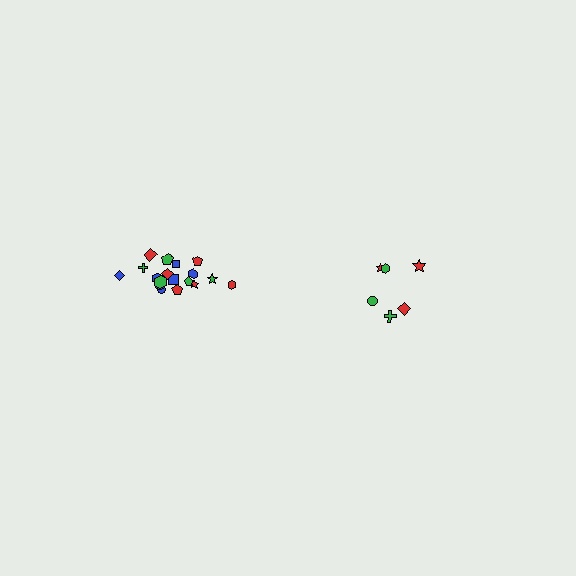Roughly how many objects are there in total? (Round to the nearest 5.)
Roughly 25 objects in total.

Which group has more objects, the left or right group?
The left group.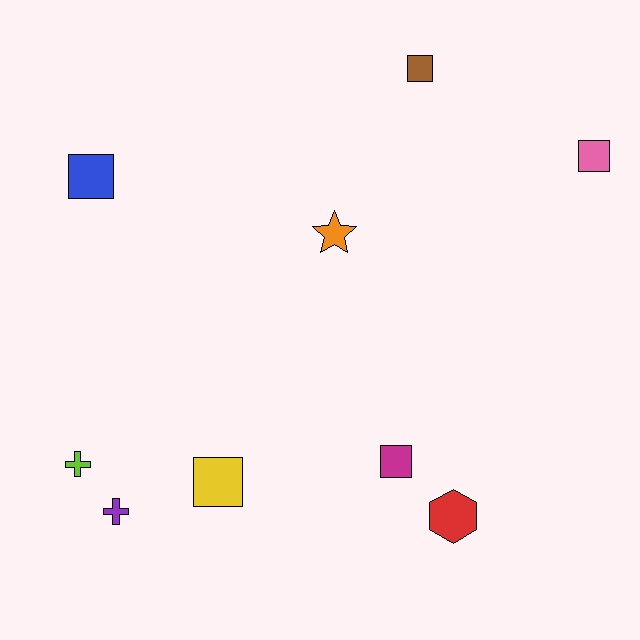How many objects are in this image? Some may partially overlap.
There are 9 objects.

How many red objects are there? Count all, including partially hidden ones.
There is 1 red object.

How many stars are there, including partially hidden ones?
There is 1 star.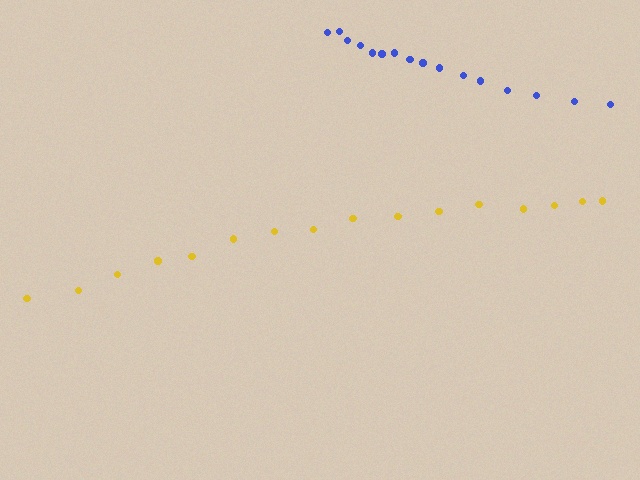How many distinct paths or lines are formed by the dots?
There are 2 distinct paths.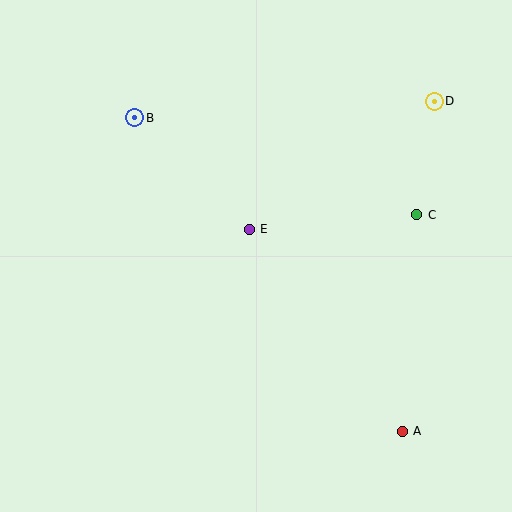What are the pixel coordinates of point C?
Point C is at (417, 215).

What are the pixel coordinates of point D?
Point D is at (434, 101).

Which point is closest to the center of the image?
Point E at (249, 229) is closest to the center.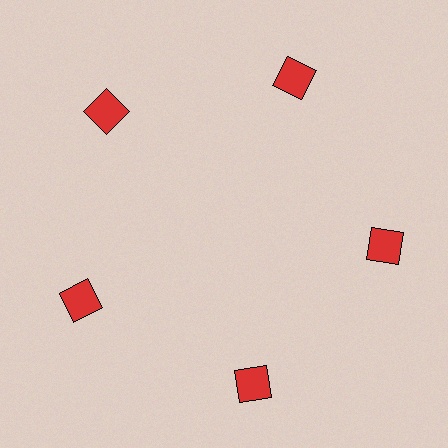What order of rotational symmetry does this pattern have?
This pattern has 5-fold rotational symmetry.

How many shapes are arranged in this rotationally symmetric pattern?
There are 5 shapes, arranged in 5 groups of 1.